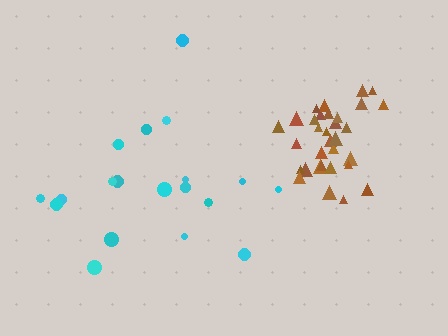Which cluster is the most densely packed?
Brown.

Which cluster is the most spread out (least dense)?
Cyan.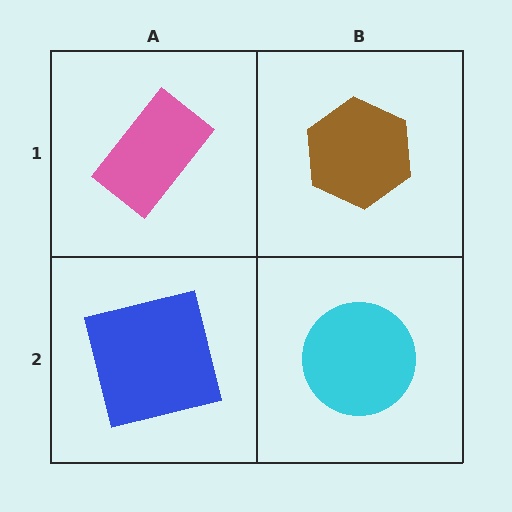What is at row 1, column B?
A brown hexagon.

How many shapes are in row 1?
2 shapes.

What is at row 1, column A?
A pink rectangle.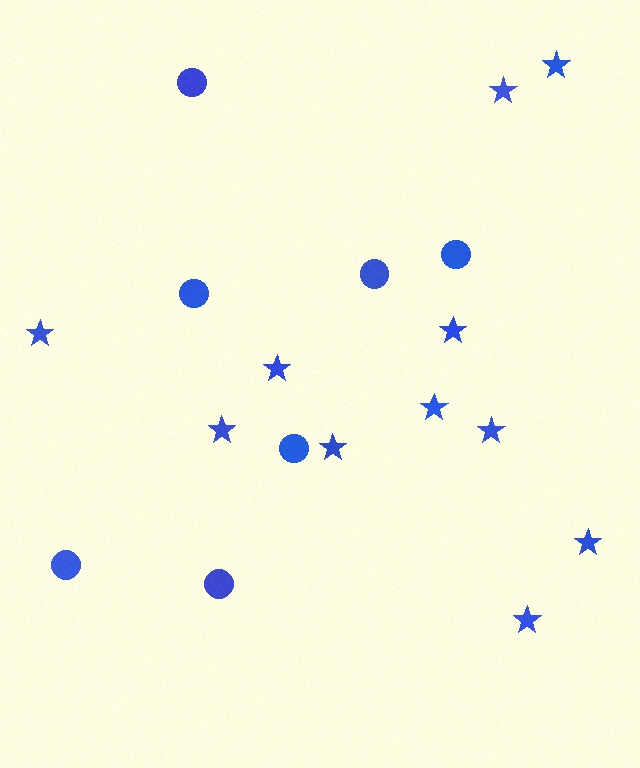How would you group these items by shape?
There are 2 groups: one group of stars (11) and one group of circles (7).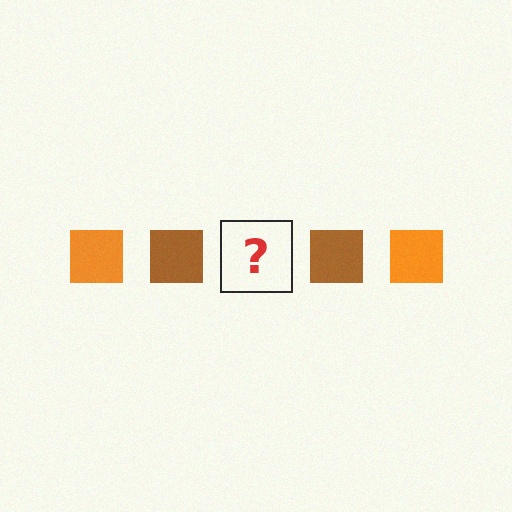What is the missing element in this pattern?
The missing element is an orange square.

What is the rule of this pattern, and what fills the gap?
The rule is that the pattern cycles through orange, brown squares. The gap should be filled with an orange square.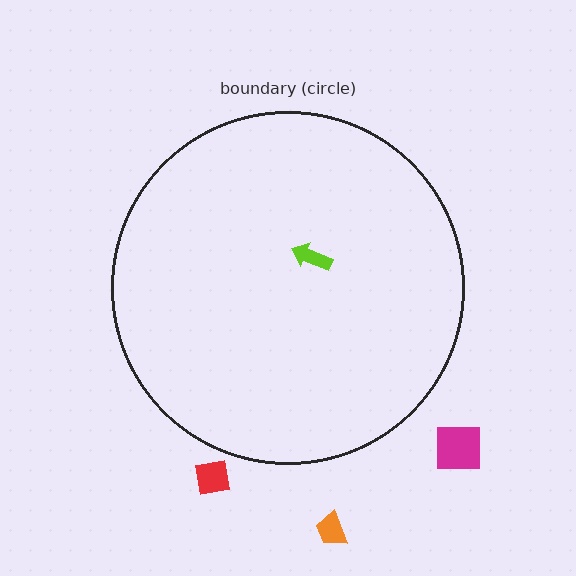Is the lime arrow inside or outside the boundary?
Inside.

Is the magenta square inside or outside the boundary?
Outside.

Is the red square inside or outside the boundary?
Outside.